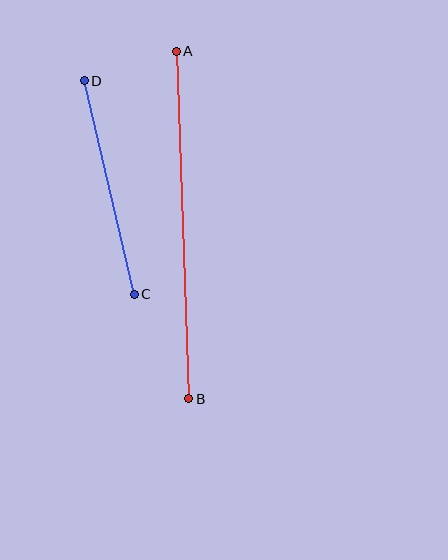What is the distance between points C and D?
The distance is approximately 219 pixels.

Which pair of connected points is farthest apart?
Points A and B are farthest apart.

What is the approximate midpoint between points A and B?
The midpoint is at approximately (183, 225) pixels.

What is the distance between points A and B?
The distance is approximately 348 pixels.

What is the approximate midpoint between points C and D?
The midpoint is at approximately (109, 188) pixels.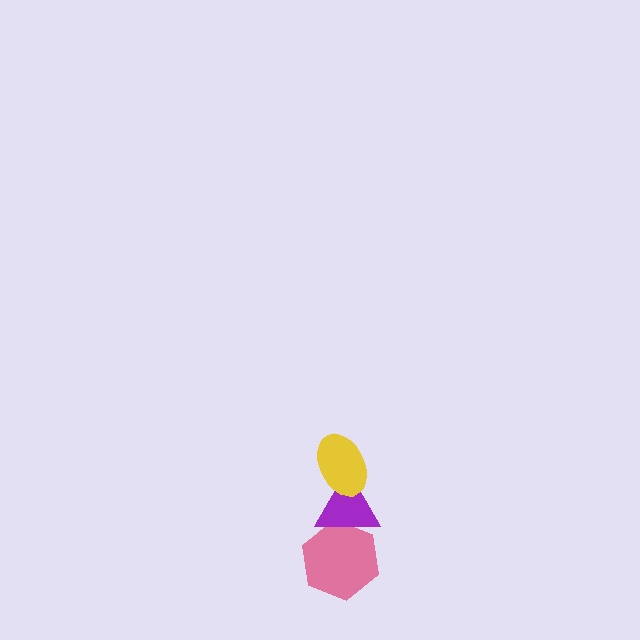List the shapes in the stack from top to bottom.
From top to bottom: the yellow ellipse, the purple triangle, the pink hexagon.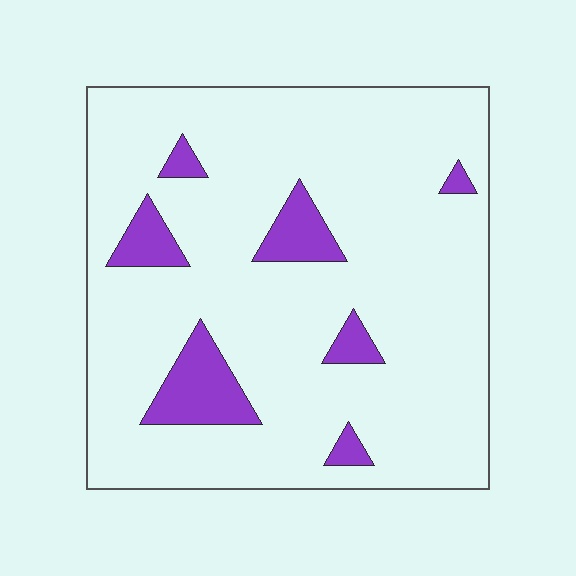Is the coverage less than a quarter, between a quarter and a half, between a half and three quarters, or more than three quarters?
Less than a quarter.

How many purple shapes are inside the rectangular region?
7.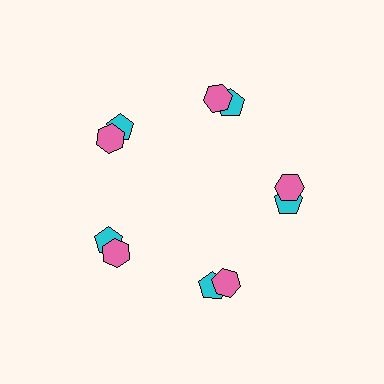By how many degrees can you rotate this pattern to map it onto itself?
The pattern maps onto itself every 72 degrees of rotation.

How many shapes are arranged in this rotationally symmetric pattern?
There are 10 shapes, arranged in 5 groups of 2.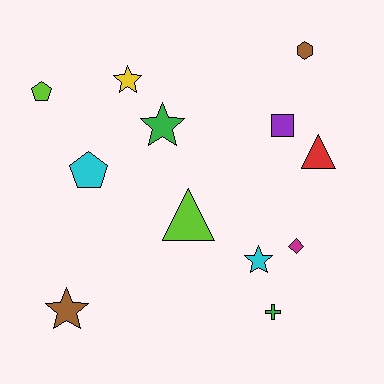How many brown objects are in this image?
There are 2 brown objects.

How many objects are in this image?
There are 12 objects.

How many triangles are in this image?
There are 2 triangles.